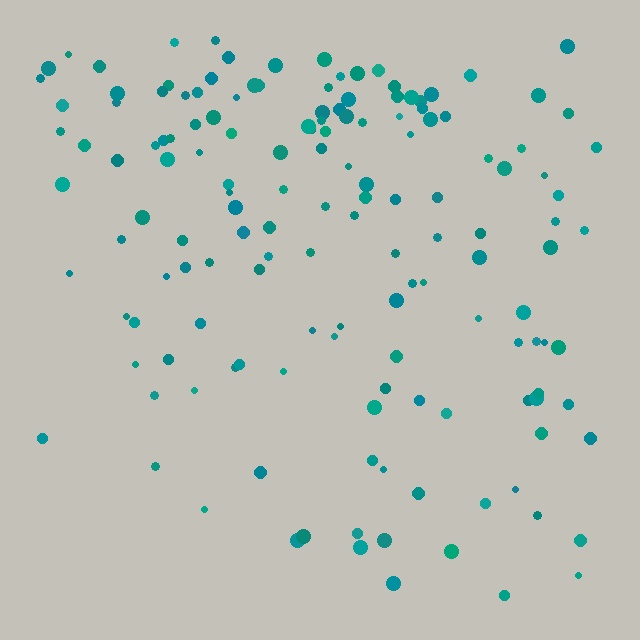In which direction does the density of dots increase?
From bottom to top, with the top side densest.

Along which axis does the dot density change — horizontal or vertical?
Vertical.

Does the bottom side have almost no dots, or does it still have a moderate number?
Still a moderate number, just noticeably fewer than the top.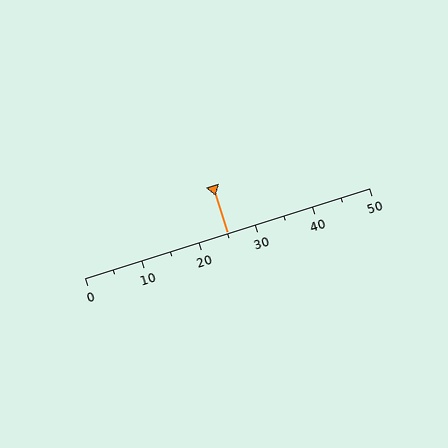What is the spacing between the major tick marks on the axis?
The major ticks are spaced 10 apart.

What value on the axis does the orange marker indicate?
The marker indicates approximately 25.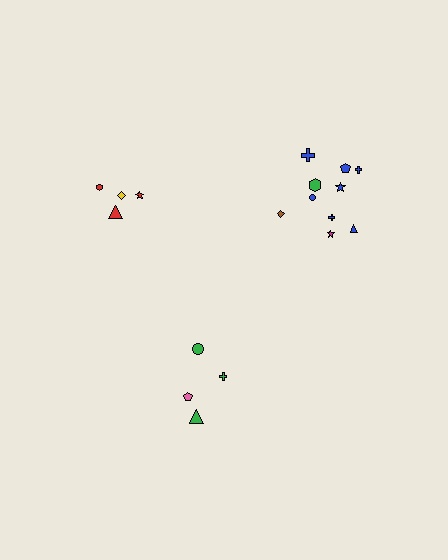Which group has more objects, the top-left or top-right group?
The top-right group.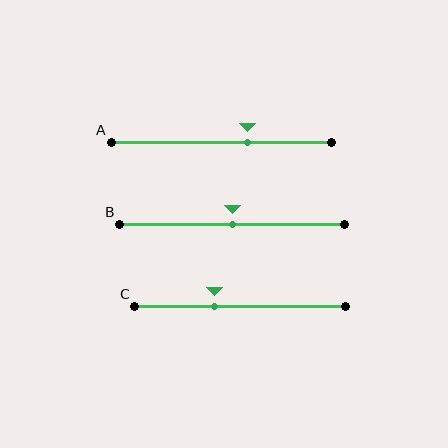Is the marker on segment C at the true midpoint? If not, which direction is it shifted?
No, the marker on segment C is shifted to the left by about 12% of the segment length.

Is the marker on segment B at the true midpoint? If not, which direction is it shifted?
Yes, the marker on segment B is at the true midpoint.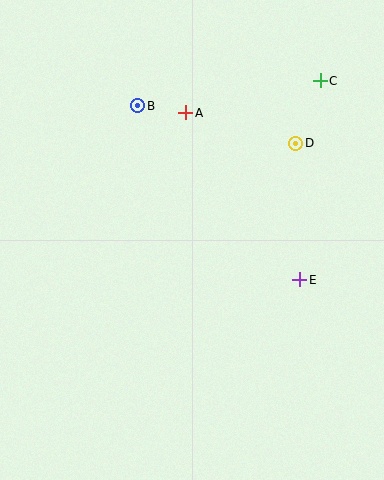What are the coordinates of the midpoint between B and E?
The midpoint between B and E is at (219, 193).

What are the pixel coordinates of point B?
Point B is at (138, 106).